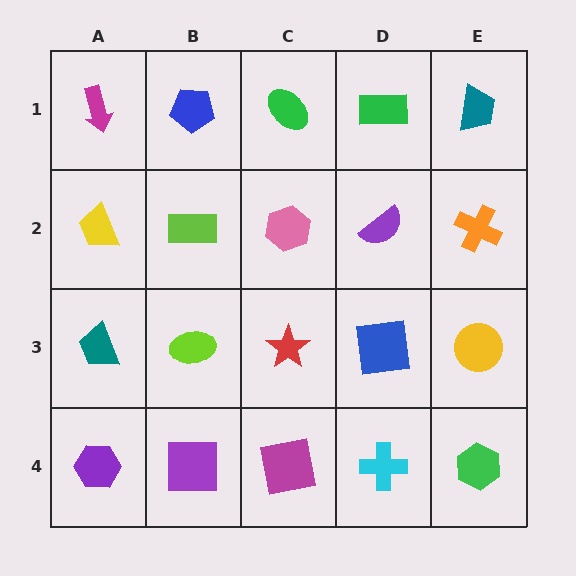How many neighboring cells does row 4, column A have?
2.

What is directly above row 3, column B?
A lime rectangle.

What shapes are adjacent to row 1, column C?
A pink hexagon (row 2, column C), a blue pentagon (row 1, column B), a green rectangle (row 1, column D).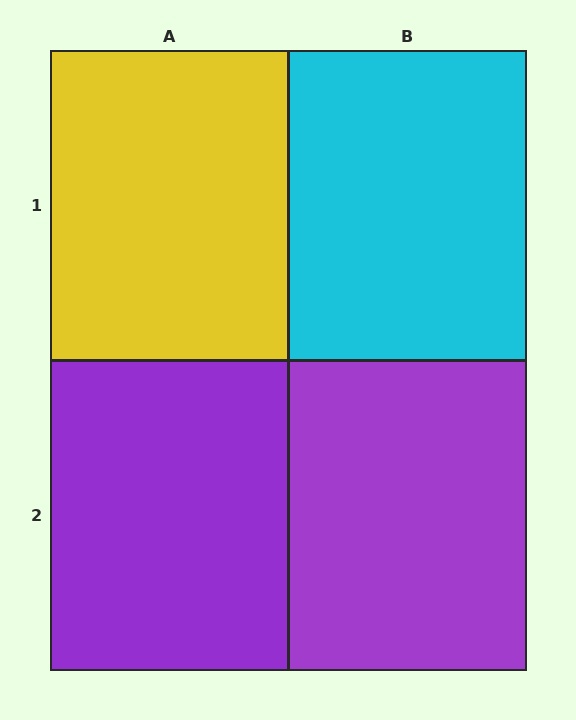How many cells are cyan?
1 cell is cyan.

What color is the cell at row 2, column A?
Purple.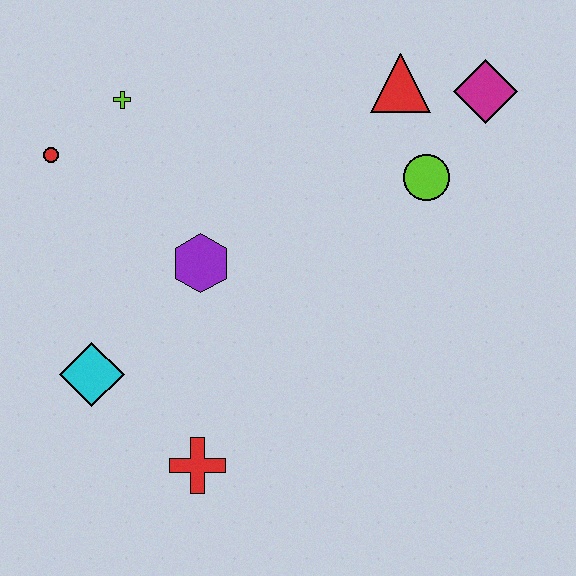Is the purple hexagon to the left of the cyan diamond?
No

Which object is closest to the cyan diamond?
The red cross is closest to the cyan diamond.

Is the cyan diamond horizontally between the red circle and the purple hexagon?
Yes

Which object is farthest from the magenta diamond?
The cyan diamond is farthest from the magenta diamond.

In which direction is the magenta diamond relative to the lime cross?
The magenta diamond is to the right of the lime cross.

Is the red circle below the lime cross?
Yes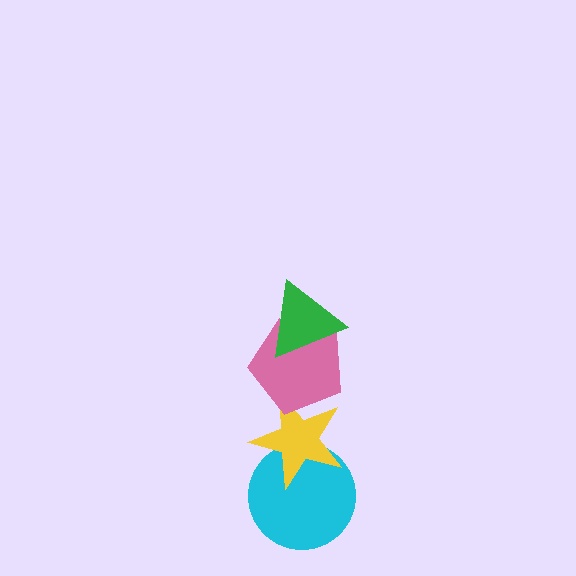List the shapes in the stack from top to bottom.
From top to bottom: the green triangle, the pink pentagon, the yellow star, the cyan circle.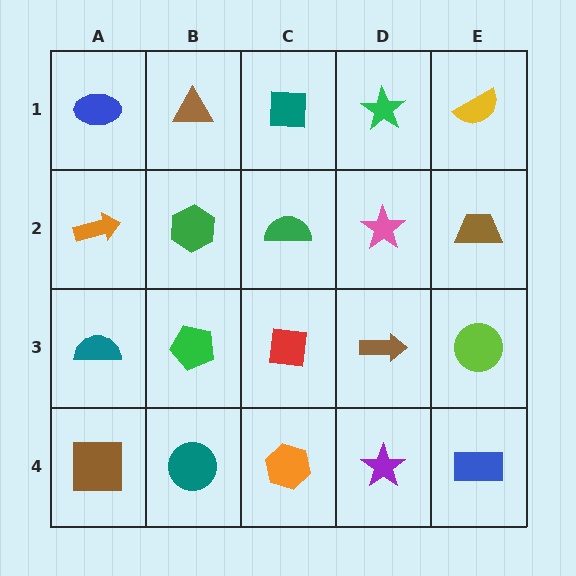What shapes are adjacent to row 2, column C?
A teal square (row 1, column C), a red square (row 3, column C), a green hexagon (row 2, column B), a pink star (row 2, column D).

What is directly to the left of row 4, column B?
A brown square.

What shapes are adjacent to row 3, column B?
A green hexagon (row 2, column B), a teal circle (row 4, column B), a teal semicircle (row 3, column A), a red square (row 3, column C).